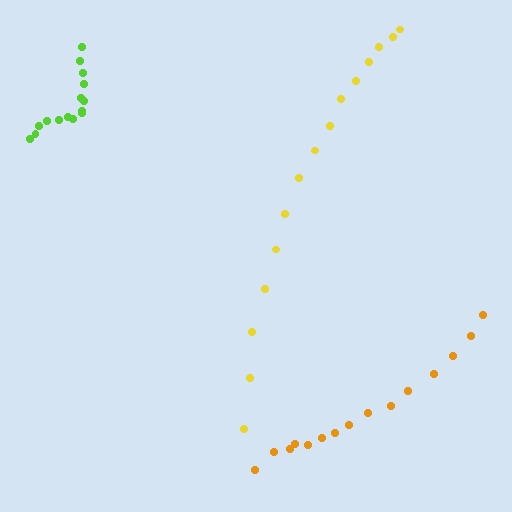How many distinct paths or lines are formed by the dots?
There are 3 distinct paths.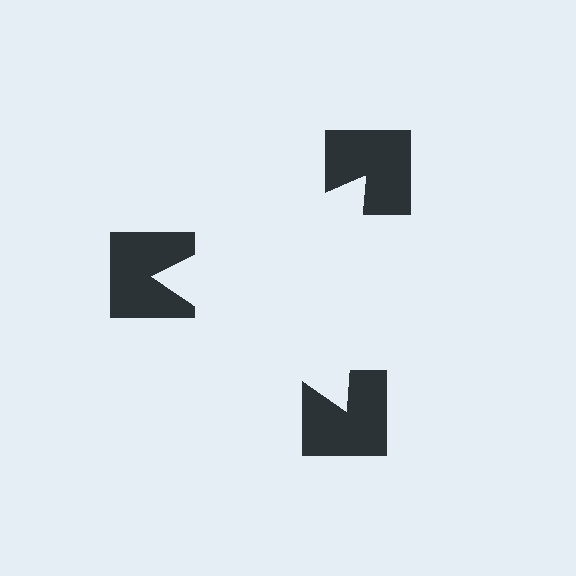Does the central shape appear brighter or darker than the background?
It typically appears slightly brighter than the background, even though no actual brightness change is drawn.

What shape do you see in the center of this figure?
An illusory triangle — its edges are inferred from the aligned wedge cuts in the notched squares, not physically drawn.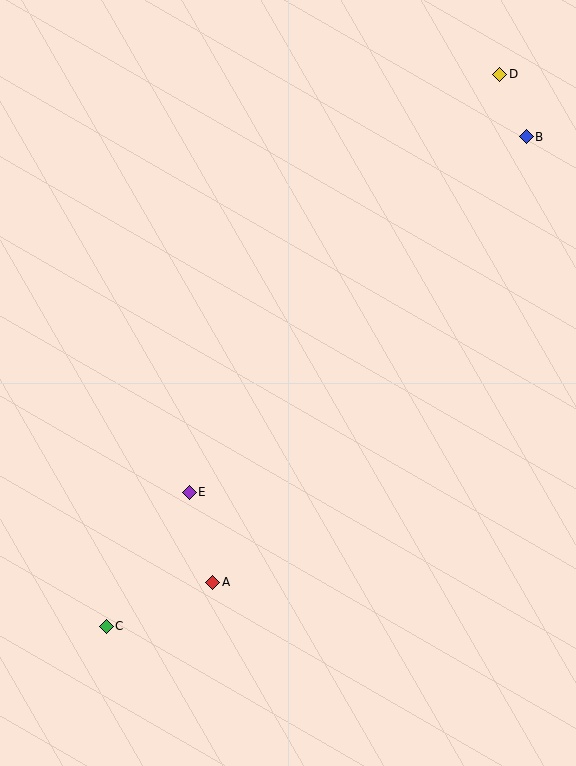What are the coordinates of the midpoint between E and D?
The midpoint between E and D is at (344, 283).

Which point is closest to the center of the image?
Point E at (189, 492) is closest to the center.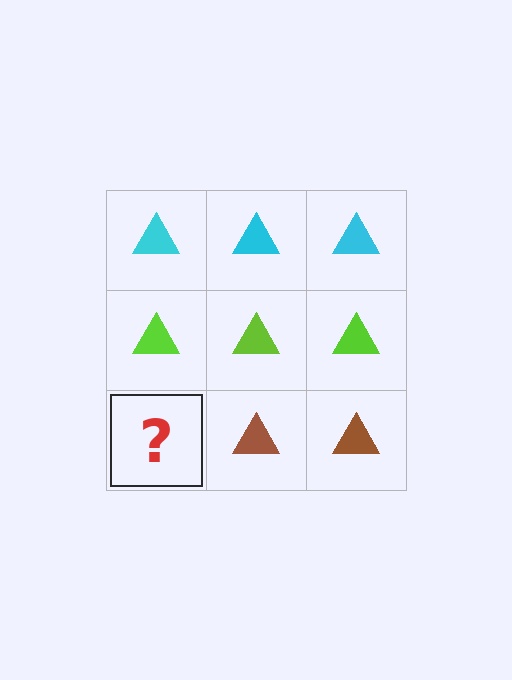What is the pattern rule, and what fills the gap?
The rule is that each row has a consistent color. The gap should be filled with a brown triangle.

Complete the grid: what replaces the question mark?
The question mark should be replaced with a brown triangle.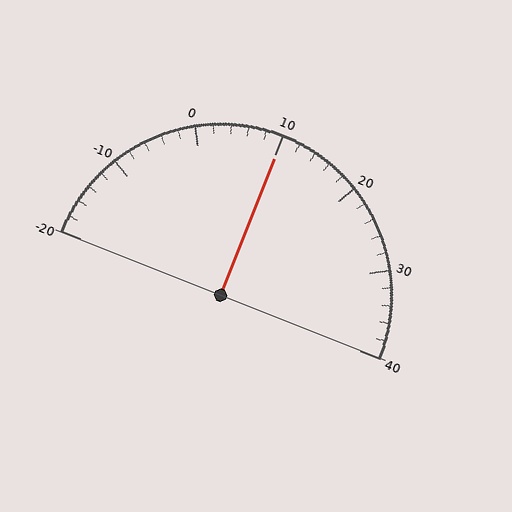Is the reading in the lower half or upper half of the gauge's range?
The reading is in the upper half of the range (-20 to 40).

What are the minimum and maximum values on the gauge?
The gauge ranges from -20 to 40.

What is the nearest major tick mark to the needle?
The nearest major tick mark is 10.